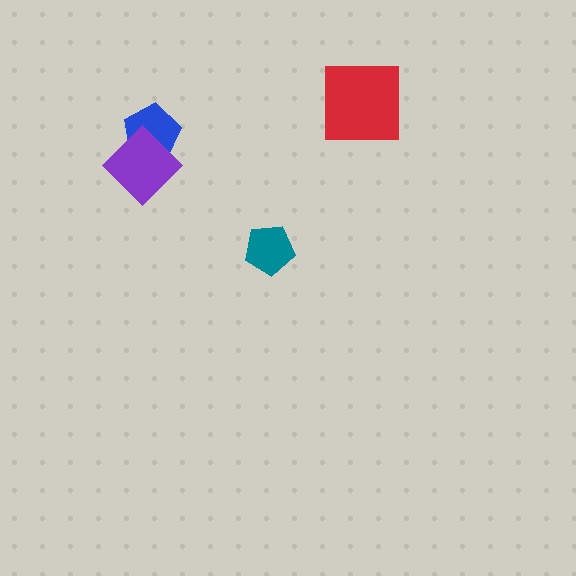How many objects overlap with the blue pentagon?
1 object overlaps with the blue pentagon.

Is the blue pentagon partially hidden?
Yes, it is partially covered by another shape.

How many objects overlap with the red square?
0 objects overlap with the red square.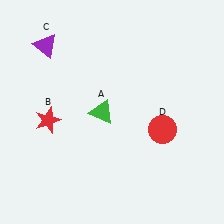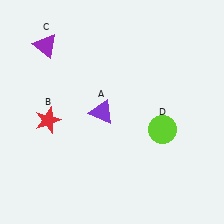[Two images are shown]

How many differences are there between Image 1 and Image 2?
There are 2 differences between the two images.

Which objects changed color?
A changed from green to purple. D changed from red to lime.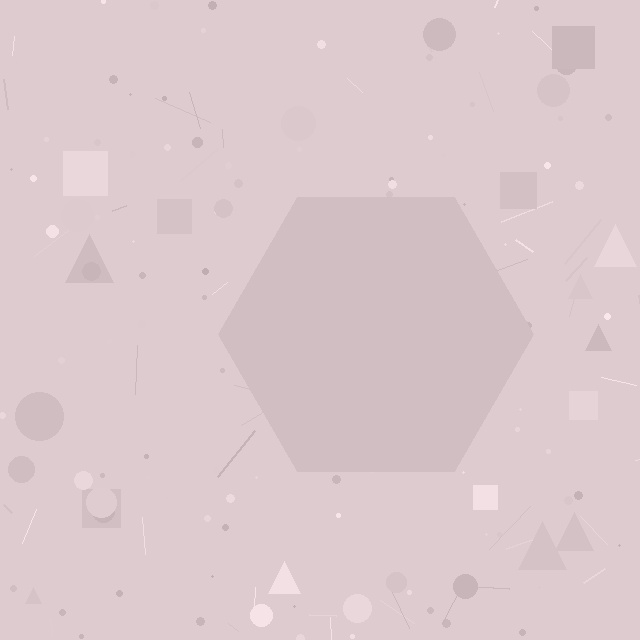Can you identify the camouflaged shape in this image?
The camouflaged shape is a hexagon.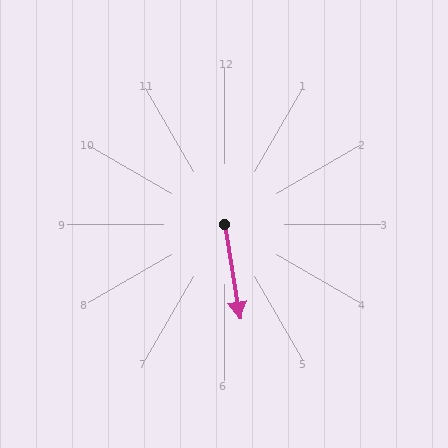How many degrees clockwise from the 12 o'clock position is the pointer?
Approximately 171 degrees.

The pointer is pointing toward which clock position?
Roughly 6 o'clock.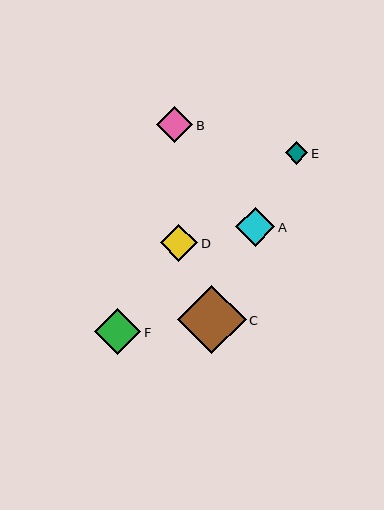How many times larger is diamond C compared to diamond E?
Diamond C is approximately 3.0 times the size of diamond E.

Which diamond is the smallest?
Diamond E is the smallest with a size of approximately 23 pixels.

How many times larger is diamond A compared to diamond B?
Diamond A is approximately 1.1 times the size of diamond B.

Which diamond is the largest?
Diamond C is the largest with a size of approximately 69 pixels.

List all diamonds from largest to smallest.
From largest to smallest: C, F, A, D, B, E.